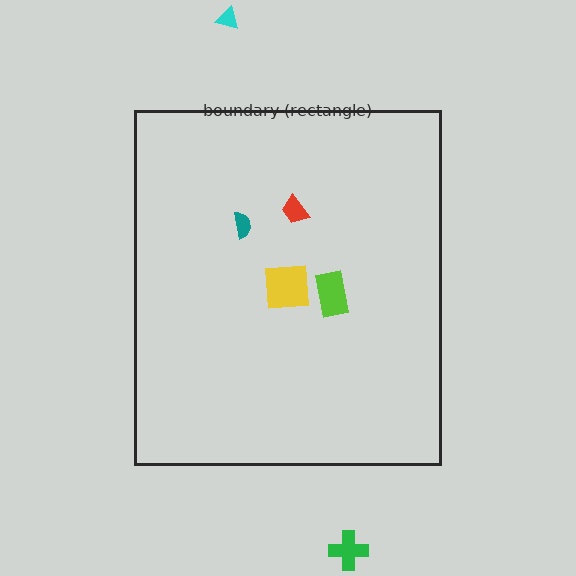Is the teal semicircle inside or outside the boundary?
Inside.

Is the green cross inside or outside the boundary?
Outside.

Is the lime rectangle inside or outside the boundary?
Inside.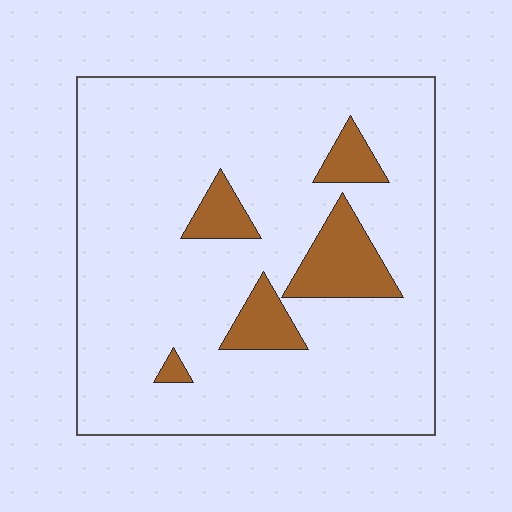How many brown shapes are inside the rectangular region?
5.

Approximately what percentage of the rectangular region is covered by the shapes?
Approximately 15%.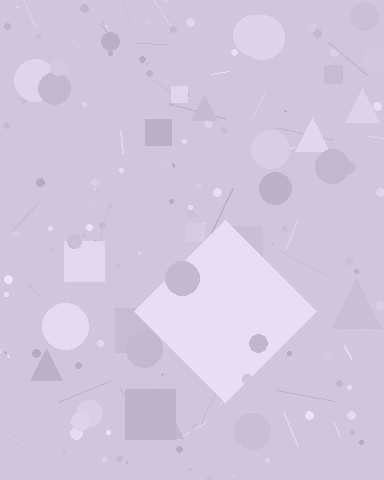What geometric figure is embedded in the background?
A diamond is embedded in the background.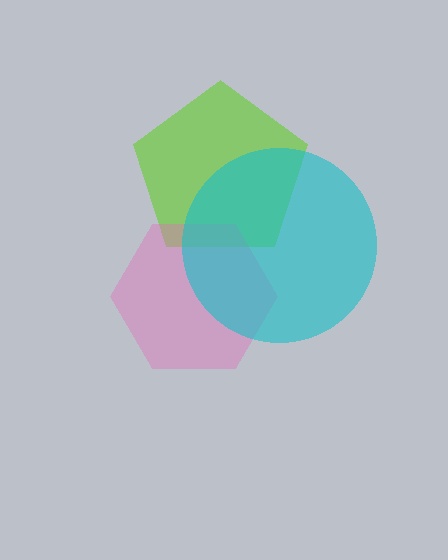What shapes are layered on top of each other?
The layered shapes are: a lime pentagon, a pink hexagon, a cyan circle.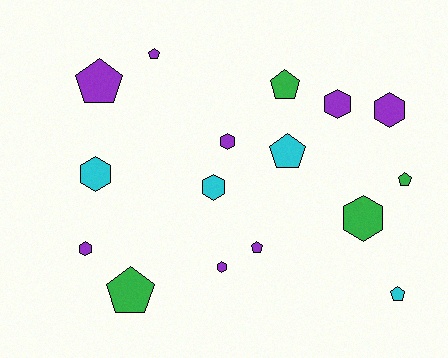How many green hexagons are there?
There is 1 green hexagon.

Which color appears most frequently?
Purple, with 8 objects.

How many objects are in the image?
There are 16 objects.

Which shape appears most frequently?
Hexagon, with 8 objects.